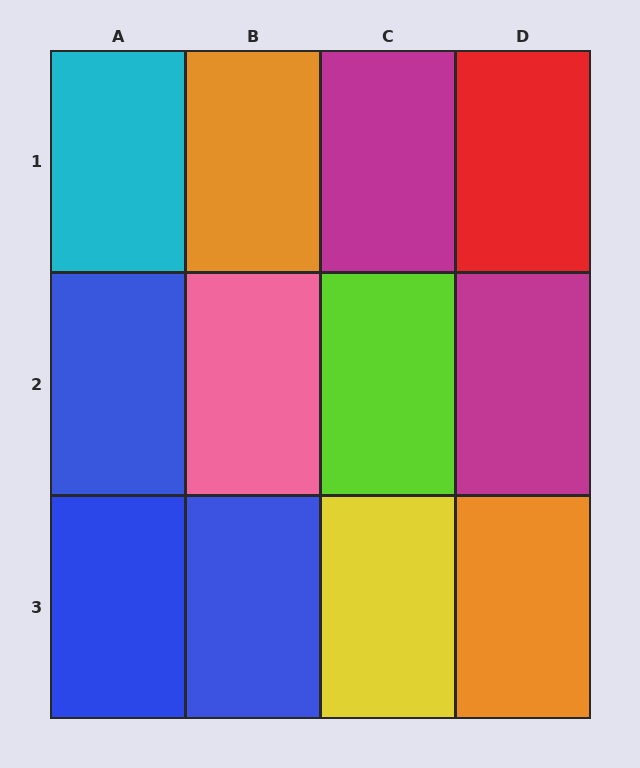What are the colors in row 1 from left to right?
Cyan, orange, magenta, red.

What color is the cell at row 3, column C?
Yellow.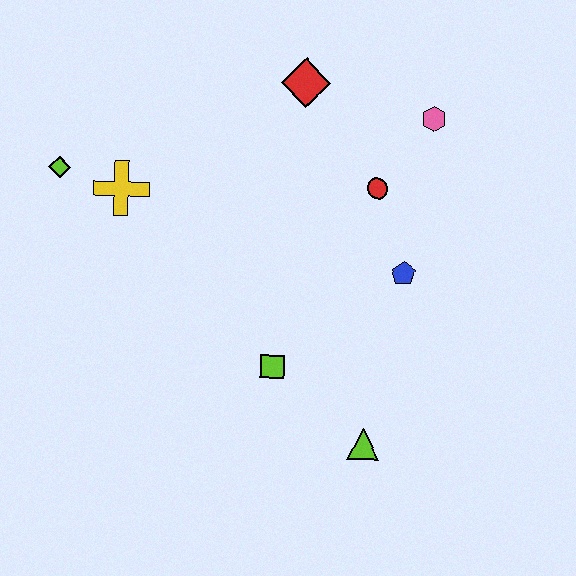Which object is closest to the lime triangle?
The lime square is closest to the lime triangle.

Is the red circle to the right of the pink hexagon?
No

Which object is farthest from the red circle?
The lime diamond is farthest from the red circle.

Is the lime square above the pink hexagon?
No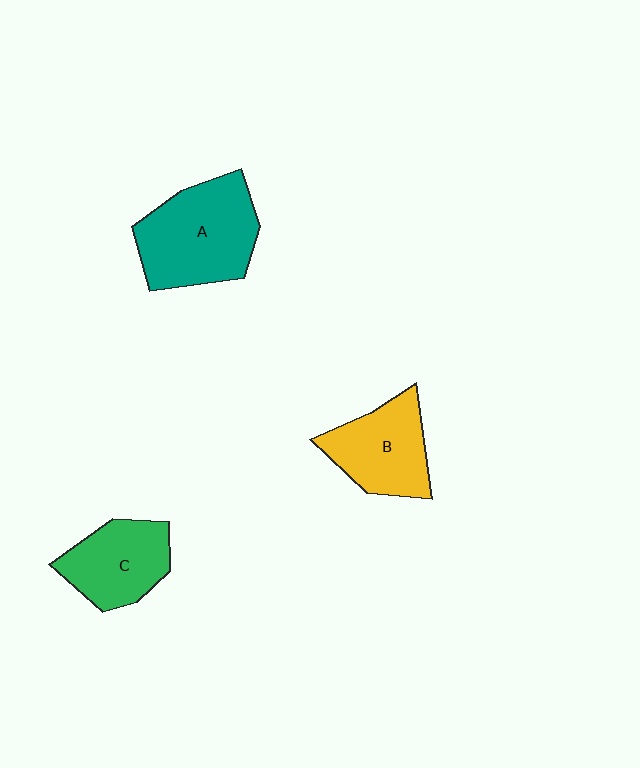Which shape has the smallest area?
Shape C (green).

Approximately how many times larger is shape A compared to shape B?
Approximately 1.3 times.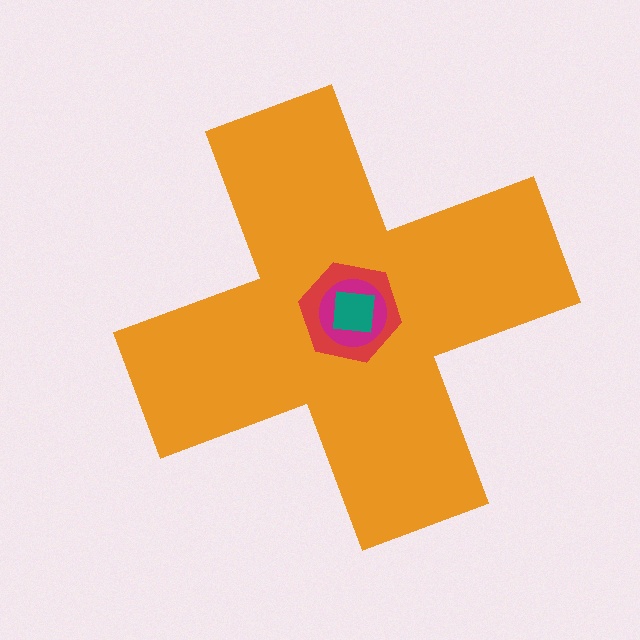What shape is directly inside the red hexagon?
The magenta circle.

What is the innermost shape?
The teal square.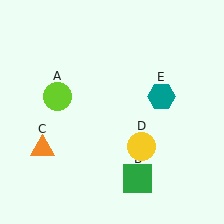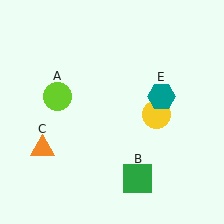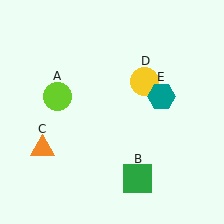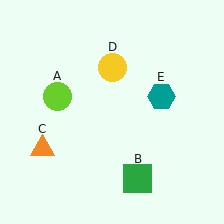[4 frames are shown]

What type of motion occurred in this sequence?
The yellow circle (object D) rotated counterclockwise around the center of the scene.